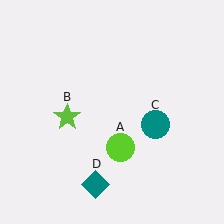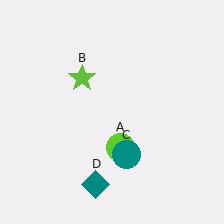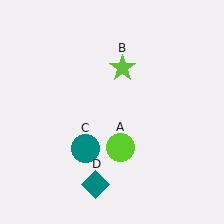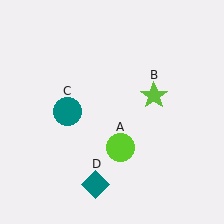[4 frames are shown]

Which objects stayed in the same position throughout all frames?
Lime circle (object A) and teal diamond (object D) remained stationary.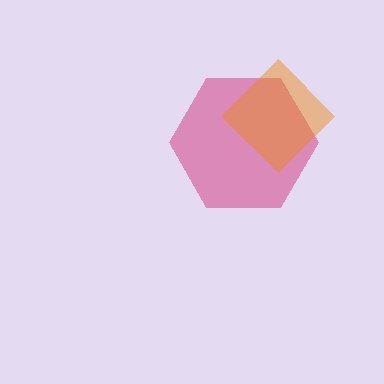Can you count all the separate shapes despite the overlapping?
Yes, there are 2 separate shapes.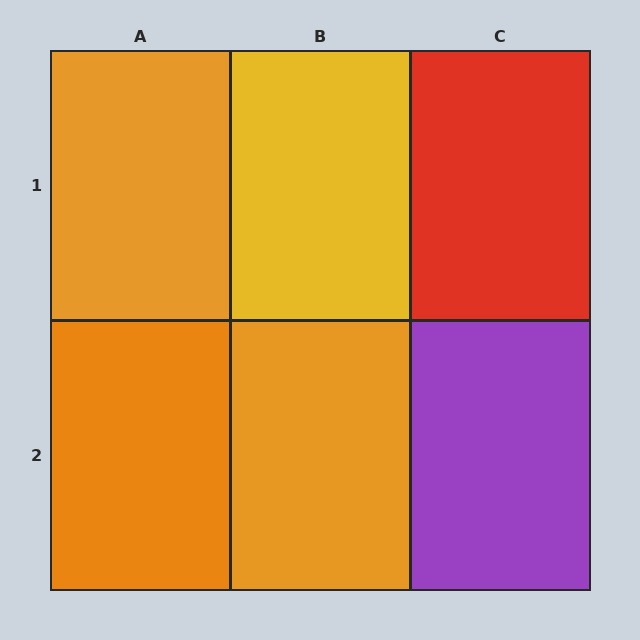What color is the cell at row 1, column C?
Red.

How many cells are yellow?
1 cell is yellow.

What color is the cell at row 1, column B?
Yellow.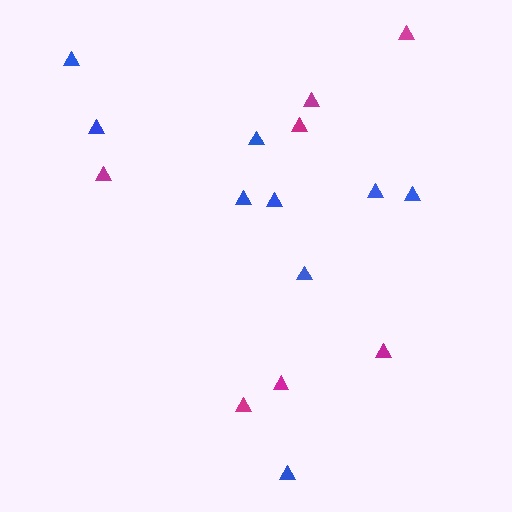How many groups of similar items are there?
There are 2 groups: one group of blue triangles (9) and one group of magenta triangles (7).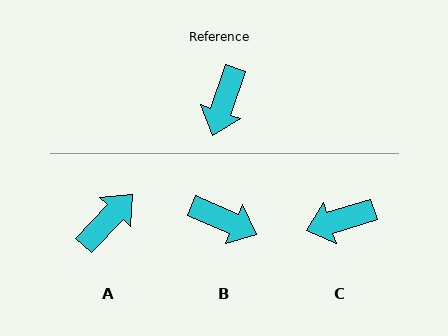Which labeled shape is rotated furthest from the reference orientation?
A, about 155 degrees away.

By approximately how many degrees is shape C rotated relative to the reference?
Approximately 54 degrees clockwise.